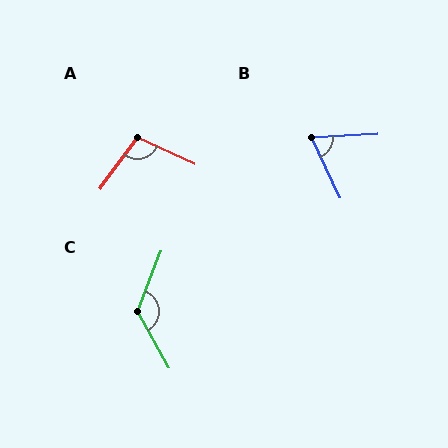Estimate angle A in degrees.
Approximately 102 degrees.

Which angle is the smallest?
B, at approximately 68 degrees.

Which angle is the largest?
C, at approximately 129 degrees.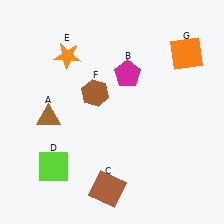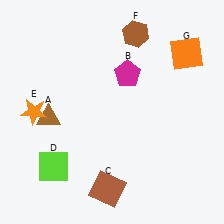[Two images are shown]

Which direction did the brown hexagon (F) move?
The brown hexagon (F) moved up.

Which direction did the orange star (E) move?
The orange star (E) moved down.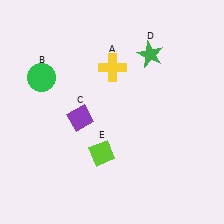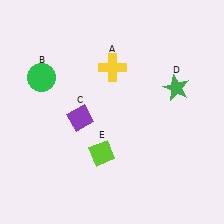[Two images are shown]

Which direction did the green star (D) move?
The green star (D) moved down.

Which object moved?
The green star (D) moved down.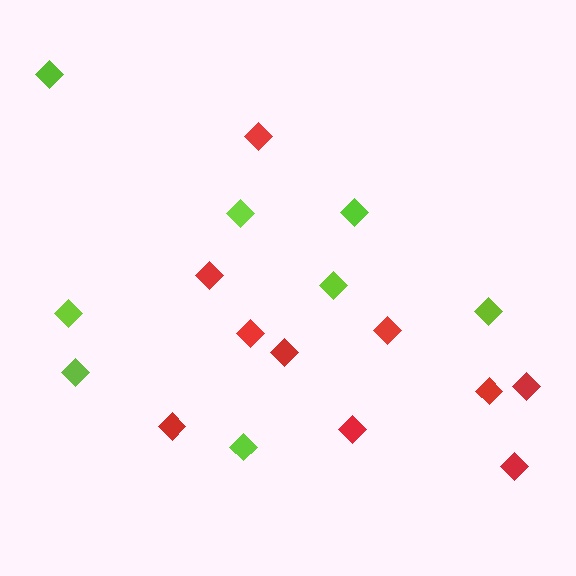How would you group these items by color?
There are 2 groups: one group of red diamonds (10) and one group of lime diamonds (8).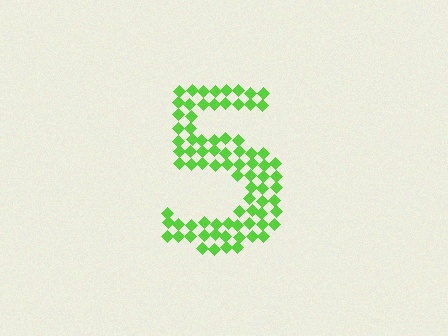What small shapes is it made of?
It is made of small diamonds.